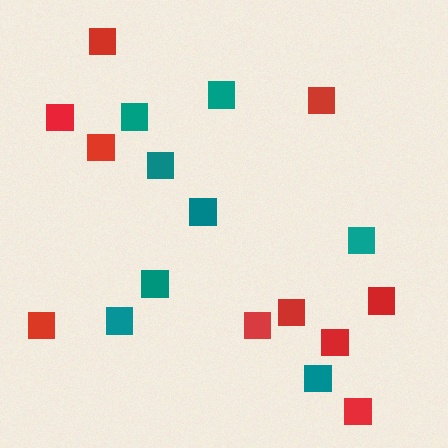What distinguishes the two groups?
There are 2 groups: one group of teal squares (8) and one group of red squares (10).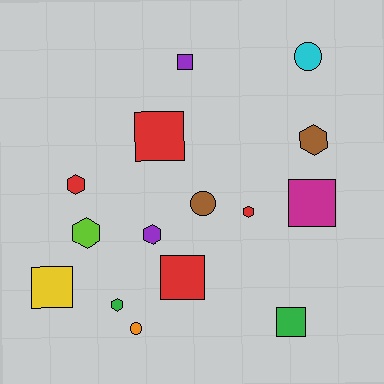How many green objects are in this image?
There are 2 green objects.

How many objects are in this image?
There are 15 objects.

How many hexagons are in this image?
There are 6 hexagons.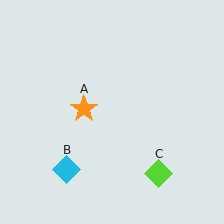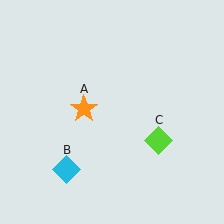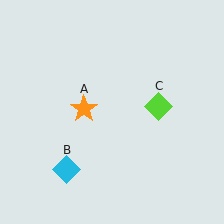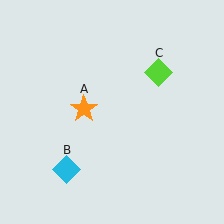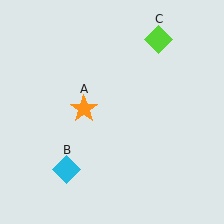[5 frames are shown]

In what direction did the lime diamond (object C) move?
The lime diamond (object C) moved up.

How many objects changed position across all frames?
1 object changed position: lime diamond (object C).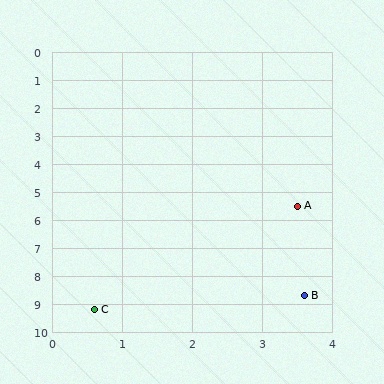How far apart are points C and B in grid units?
Points C and B are about 3.0 grid units apart.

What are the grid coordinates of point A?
Point A is at approximately (3.5, 5.5).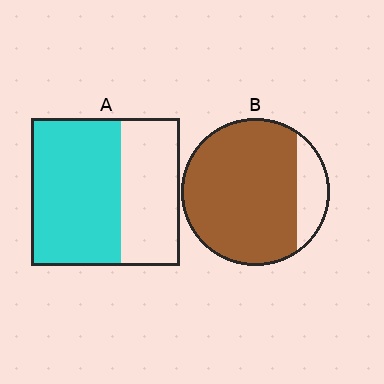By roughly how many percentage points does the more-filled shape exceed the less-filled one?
By roughly 25 percentage points (B over A).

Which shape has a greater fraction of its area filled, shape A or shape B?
Shape B.